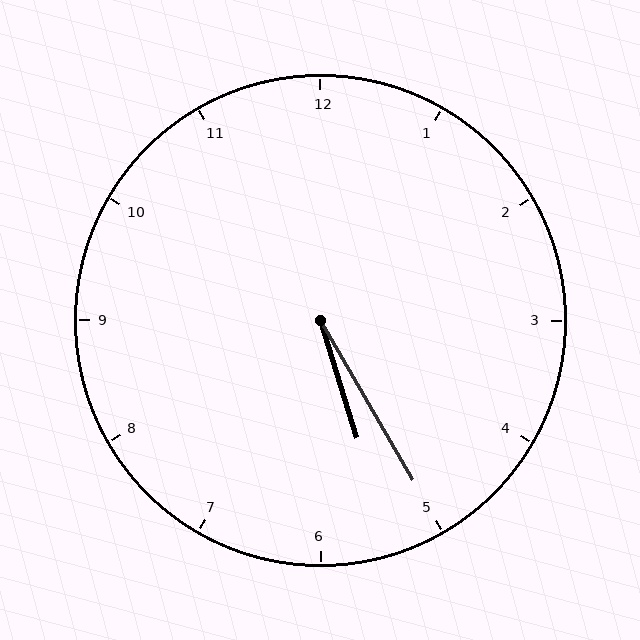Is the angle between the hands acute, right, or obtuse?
It is acute.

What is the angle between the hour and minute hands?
Approximately 12 degrees.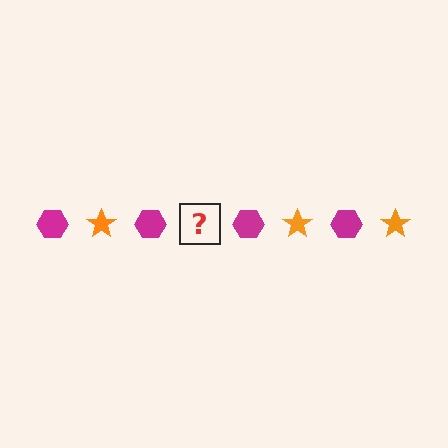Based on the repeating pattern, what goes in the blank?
The blank should be an orange star.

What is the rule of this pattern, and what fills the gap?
The rule is that the pattern alternates between magenta hexagon and orange star. The gap should be filled with an orange star.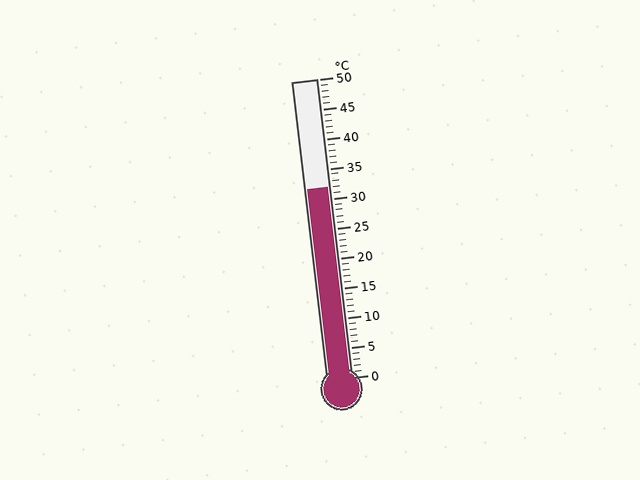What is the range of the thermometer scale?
The thermometer scale ranges from 0°C to 50°C.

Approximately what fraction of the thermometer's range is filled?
The thermometer is filled to approximately 65% of its range.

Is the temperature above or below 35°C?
The temperature is below 35°C.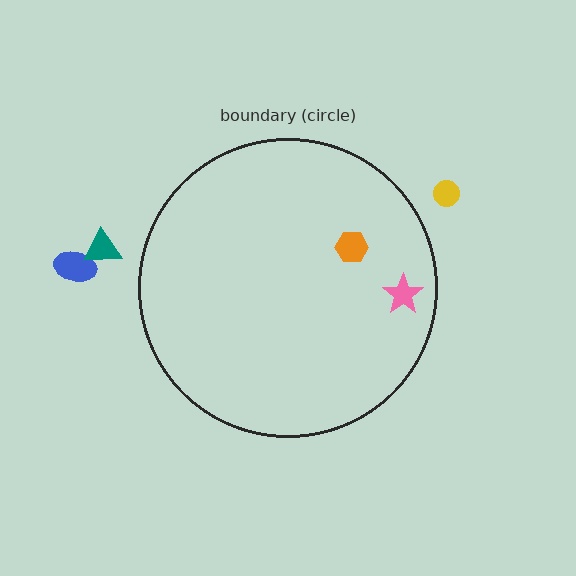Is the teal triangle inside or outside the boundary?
Outside.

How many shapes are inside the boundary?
2 inside, 3 outside.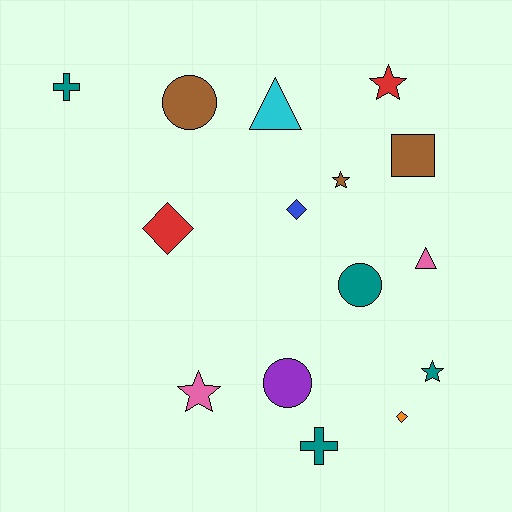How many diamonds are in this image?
There are 3 diamonds.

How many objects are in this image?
There are 15 objects.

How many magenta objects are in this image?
There are no magenta objects.